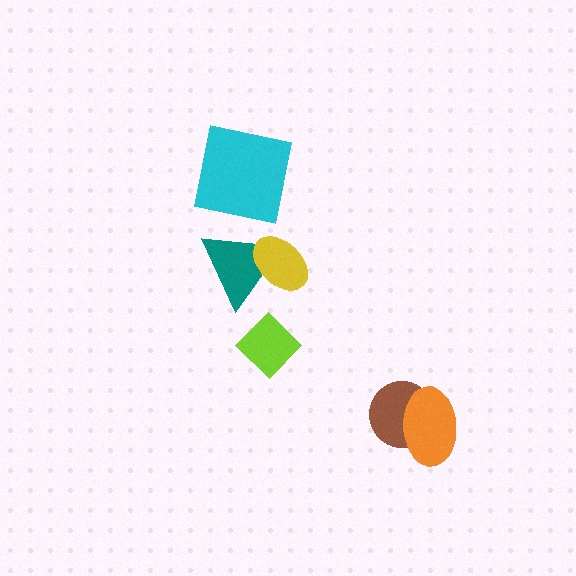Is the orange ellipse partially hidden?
No, no other shape covers it.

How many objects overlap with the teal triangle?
1 object overlaps with the teal triangle.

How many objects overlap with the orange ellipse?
1 object overlaps with the orange ellipse.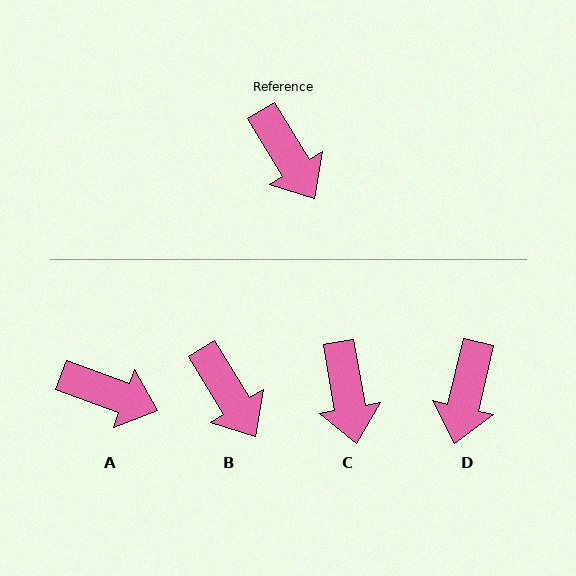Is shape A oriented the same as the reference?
No, it is off by about 38 degrees.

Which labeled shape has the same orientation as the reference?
B.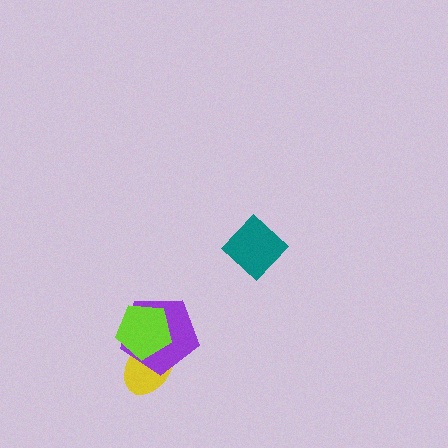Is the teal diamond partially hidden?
No, no other shape covers it.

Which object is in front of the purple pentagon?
The lime pentagon is in front of the purple pentagon.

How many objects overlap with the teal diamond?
0 objects overlap with the teal diamond.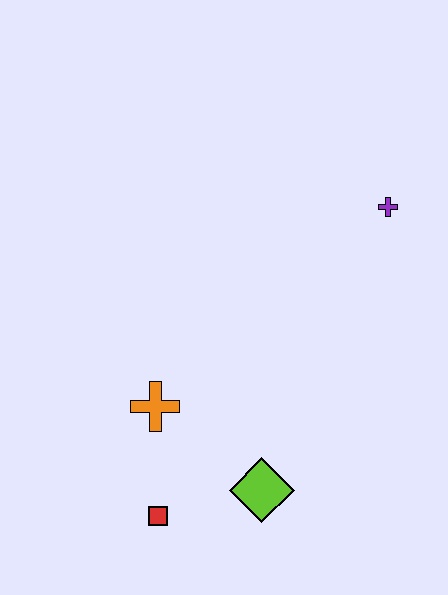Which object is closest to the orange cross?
The red square is closest to the orange cross.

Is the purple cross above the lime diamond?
Yes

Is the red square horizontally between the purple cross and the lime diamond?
No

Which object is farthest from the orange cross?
The purple cross is farthest from the orange cross.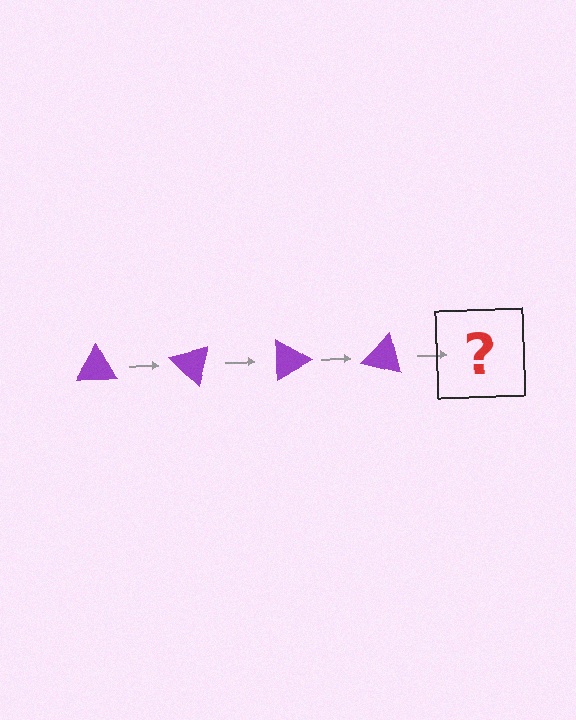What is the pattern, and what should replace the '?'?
The pattern is that the triangle rotates 45 degrees each step. The '?' should be a purple triangle rotated 180 degrees.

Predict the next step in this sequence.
The next step is a purple triangle rotated 180 degrees.